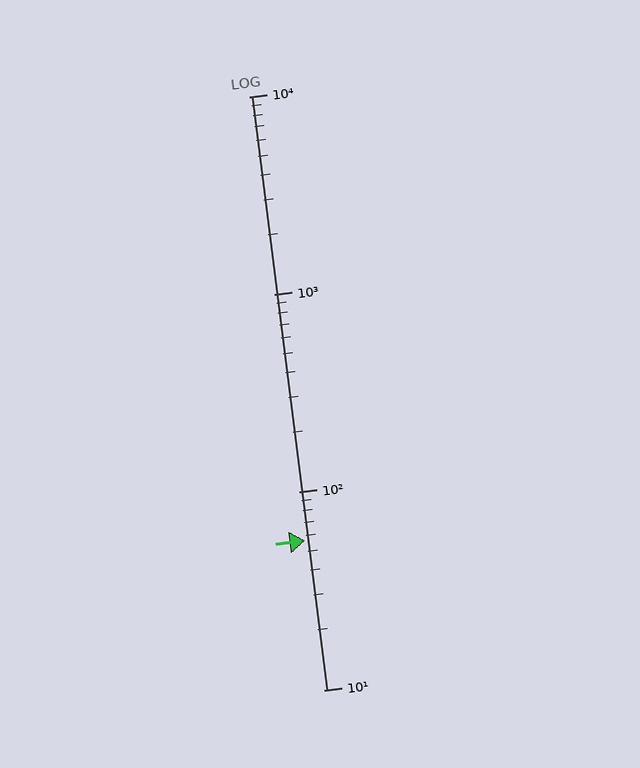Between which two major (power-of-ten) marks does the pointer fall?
The pointer is between 10 and 100.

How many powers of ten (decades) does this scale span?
The scale spans 3 decades, from 10 to 10000.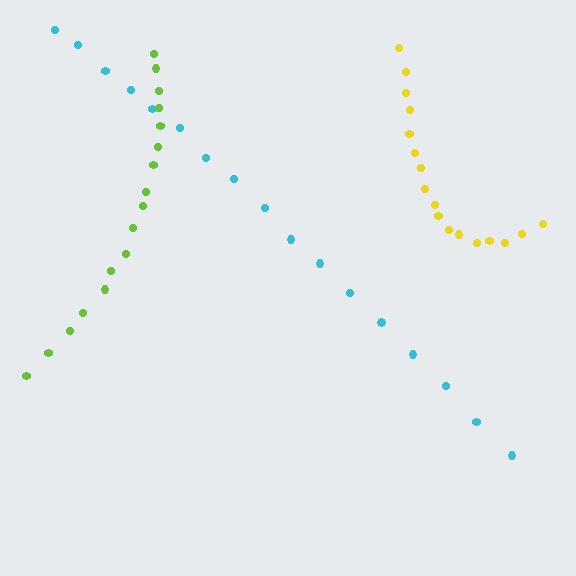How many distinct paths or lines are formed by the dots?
There are 3 distinct paths.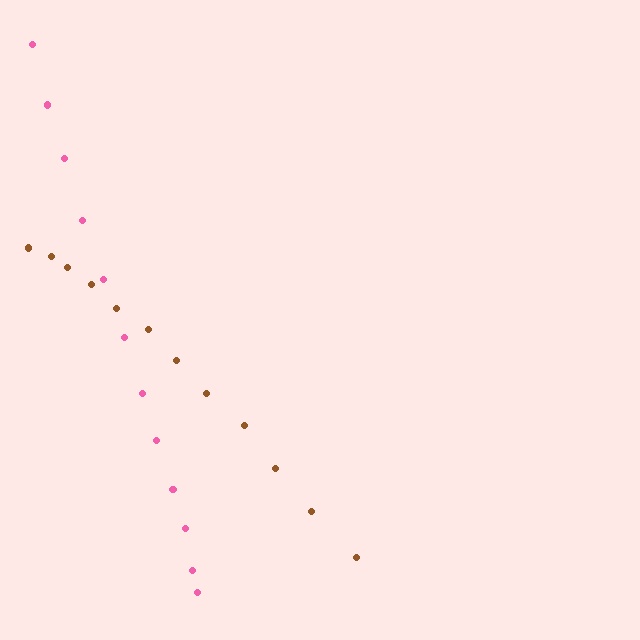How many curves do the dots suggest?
There are 2 distinct paths.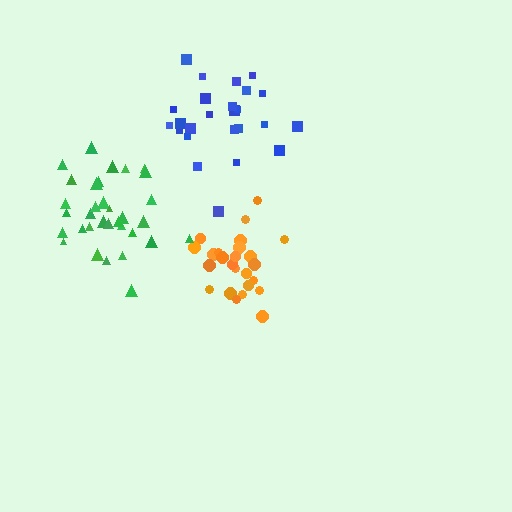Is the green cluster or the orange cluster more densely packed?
Orange.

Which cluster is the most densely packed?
Orange.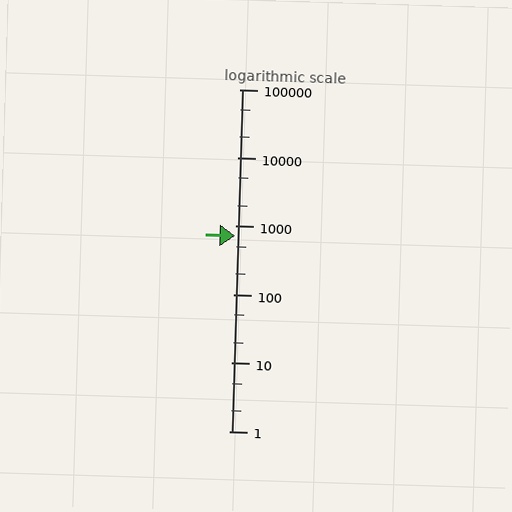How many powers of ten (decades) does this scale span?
The scale spans 5 decades, from 1 to 100000.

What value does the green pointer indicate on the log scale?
The pointer indicates approximately 730.